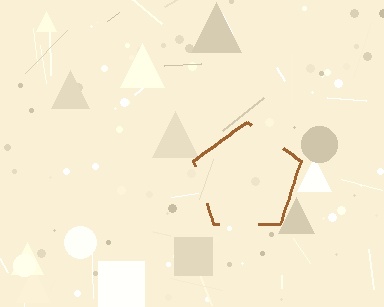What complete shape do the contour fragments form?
The contour fragments form a pentagon.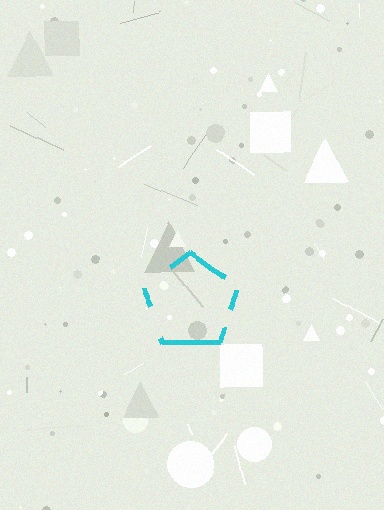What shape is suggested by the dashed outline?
The dashed outline suggests a pentagon.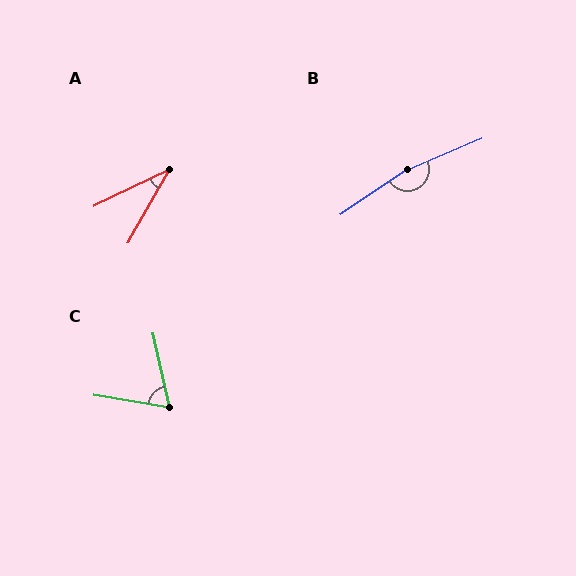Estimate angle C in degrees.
Approximately 68 degrees.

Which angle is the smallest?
A, at approximately 35 degrees.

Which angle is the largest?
B, at approximately 169 degrees.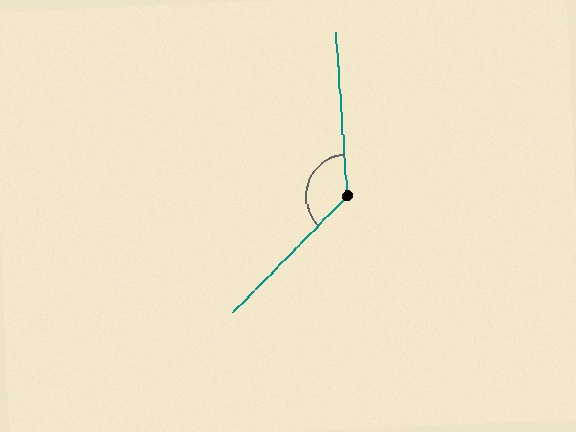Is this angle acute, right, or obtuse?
It is obtuse.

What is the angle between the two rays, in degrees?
Approximately 132 degrees.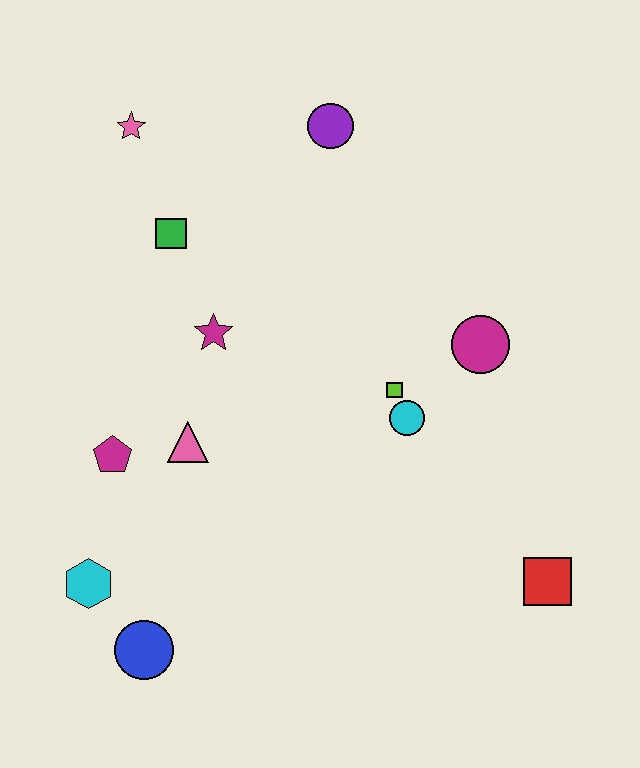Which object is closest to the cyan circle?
The lime square is closest to the cyan circle.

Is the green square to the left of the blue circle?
No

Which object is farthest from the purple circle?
The blue circle is farthest from the purple circle.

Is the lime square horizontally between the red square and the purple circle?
Yes